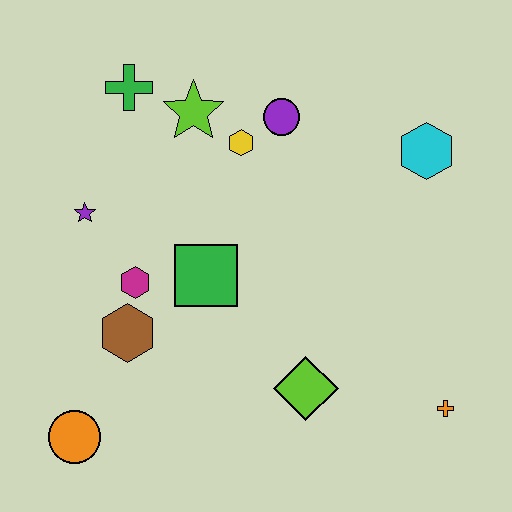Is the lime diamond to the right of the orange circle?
Yes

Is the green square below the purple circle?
Yes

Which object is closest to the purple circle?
The yellow hexagon is closest to the purple circle.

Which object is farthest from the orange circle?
The cyan hexagon is farthest from the orange circle.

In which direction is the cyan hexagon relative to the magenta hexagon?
The cyan hexagon is to the right of the magenta hexagon.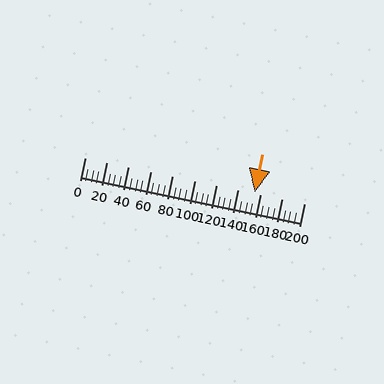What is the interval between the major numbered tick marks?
The major tick marks are spaced 20 units apart.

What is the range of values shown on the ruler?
The ruler shows values from 0 to 200.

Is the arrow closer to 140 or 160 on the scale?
The arrow is closer to 160.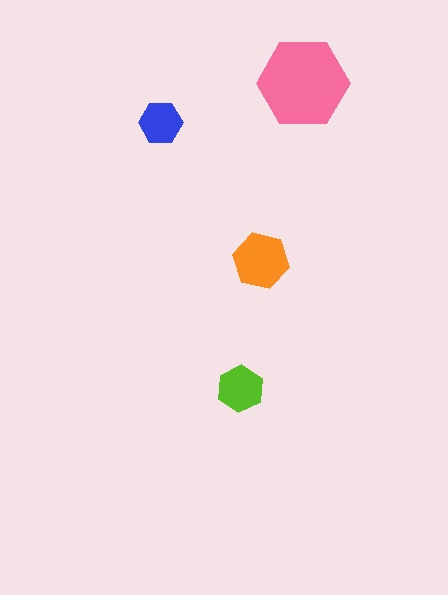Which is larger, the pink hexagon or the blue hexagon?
The pink one.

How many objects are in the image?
There are 4 objects in the image.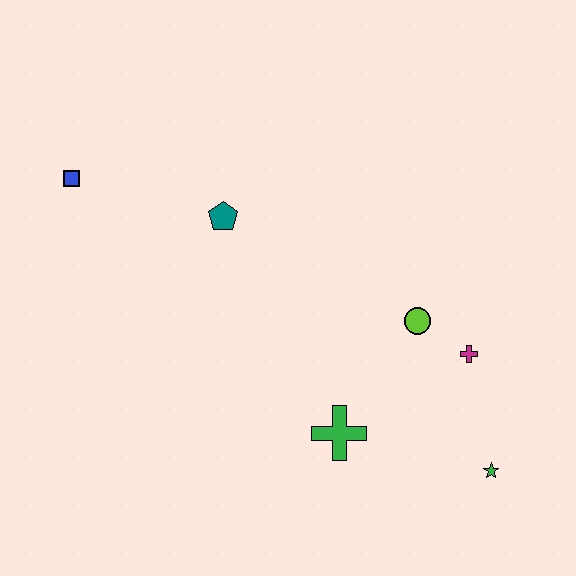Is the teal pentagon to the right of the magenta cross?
No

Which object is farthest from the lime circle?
The blue square is farthest from the lime circle.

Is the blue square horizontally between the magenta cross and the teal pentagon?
No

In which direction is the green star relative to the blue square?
The green star is to the right of the blue square.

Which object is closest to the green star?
The magenta cross is closest to the green star.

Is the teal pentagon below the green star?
No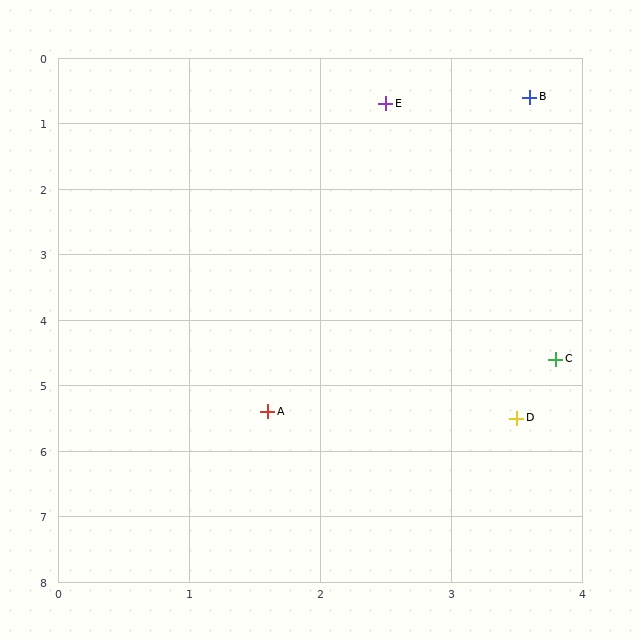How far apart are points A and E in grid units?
Points A and E are about 4.8 grid units apart.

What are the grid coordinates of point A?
Point A is at approximately (1.6, 5.4).